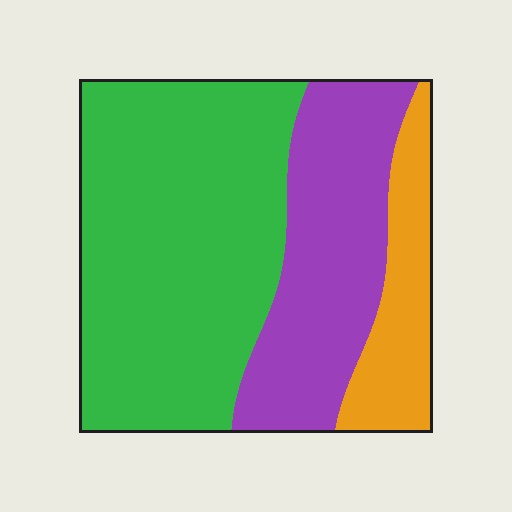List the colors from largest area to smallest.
From largest to smallest: green, purple, orange.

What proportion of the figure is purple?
Purple takes up about one third (1/3) of the figure.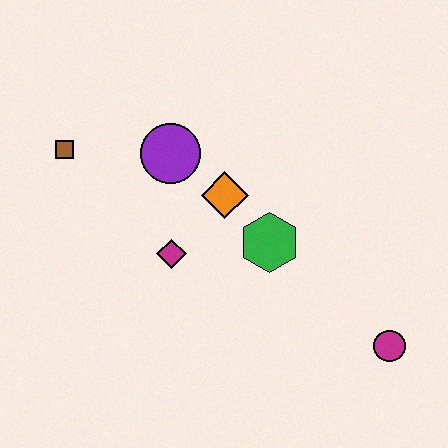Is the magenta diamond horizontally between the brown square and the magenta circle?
Yes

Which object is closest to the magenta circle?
The green hexagon is closest to the magenta circle.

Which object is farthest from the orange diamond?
The magenta circle is farthest from the orange diamond.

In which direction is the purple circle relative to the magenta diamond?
The purple circle is above the magenta diamond.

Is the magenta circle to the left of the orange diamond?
No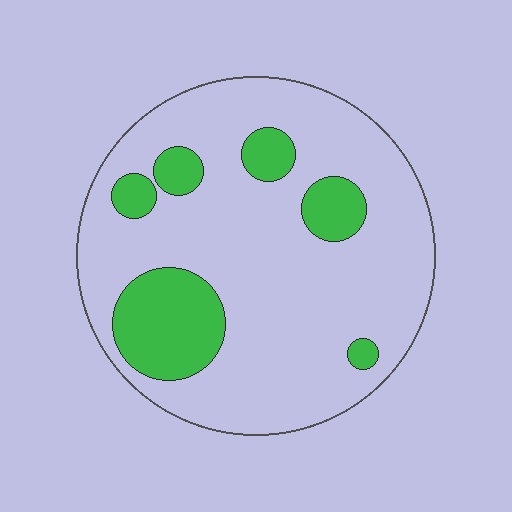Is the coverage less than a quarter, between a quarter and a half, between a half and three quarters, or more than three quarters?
Less than a quarter.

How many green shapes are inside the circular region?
6.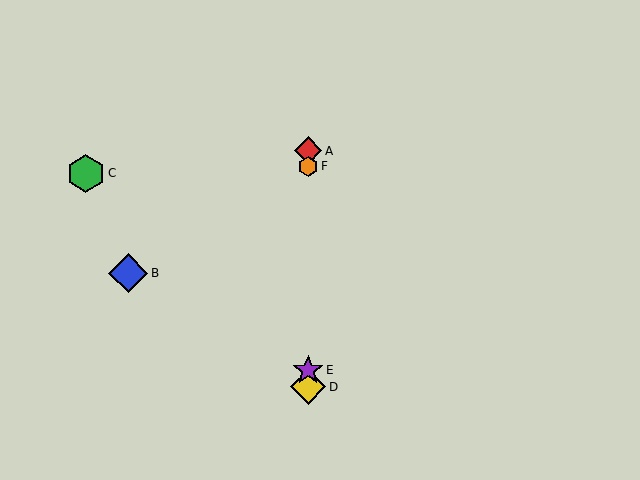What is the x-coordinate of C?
Object C is at x≈86.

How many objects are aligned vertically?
4 objects (A, D, E, F) are aligned vertically.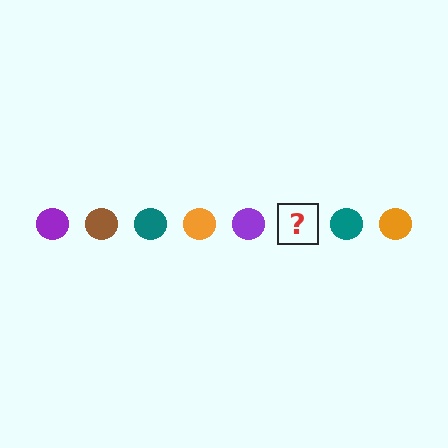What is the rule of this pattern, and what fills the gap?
The rule is that the pattern cycles through purple, brown, teal, orange circles. The gap should be filled with a brown circle.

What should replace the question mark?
The question mark should be replaced with a brown circle.